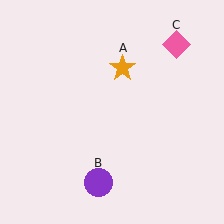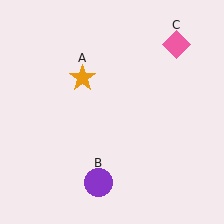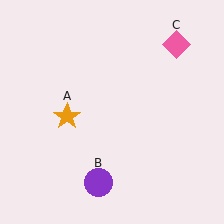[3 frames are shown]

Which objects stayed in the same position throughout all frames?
Purple circle (object B) and pink diamond (object C) remained stationary.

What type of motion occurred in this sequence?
The orange star (object A) rotated counterclockwise around the center of the scene.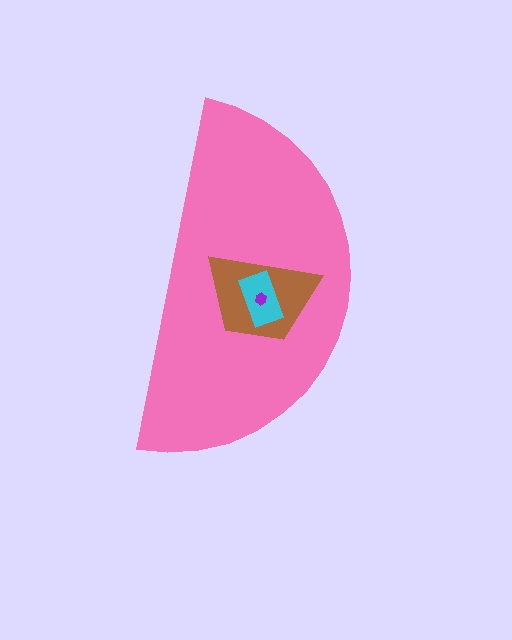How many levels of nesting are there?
4.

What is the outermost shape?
The pink semicircle.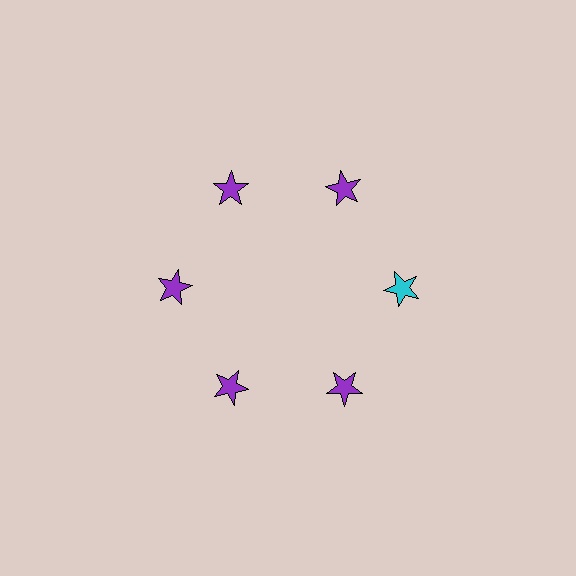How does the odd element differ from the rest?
It has a different color: cyan instead of purple.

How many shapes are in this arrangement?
There are 6 shapes arranged in a ring pattern.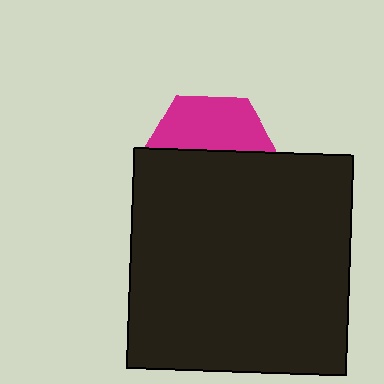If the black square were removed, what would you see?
You would see the complete magenta hexagon.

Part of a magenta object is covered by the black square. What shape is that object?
It is a hexagon.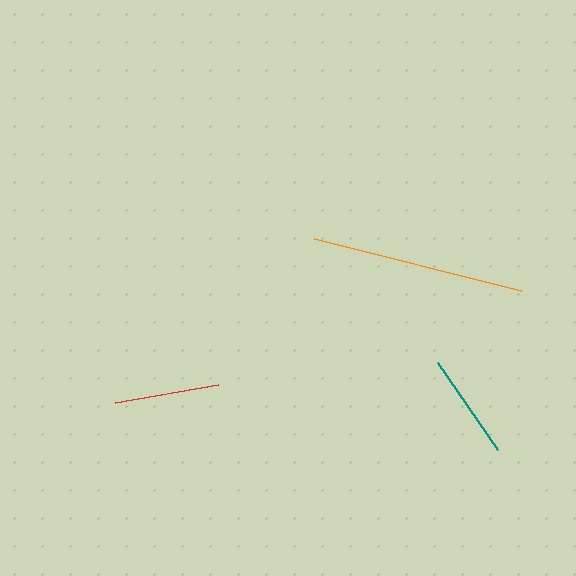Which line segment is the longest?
The orange line is the longest at approximately 213 pixels.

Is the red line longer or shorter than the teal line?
The teal line is longer than the red line.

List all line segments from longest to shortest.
From longest to shortest: orange, teal, red.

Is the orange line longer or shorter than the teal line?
The orange line is longer than the teal line.